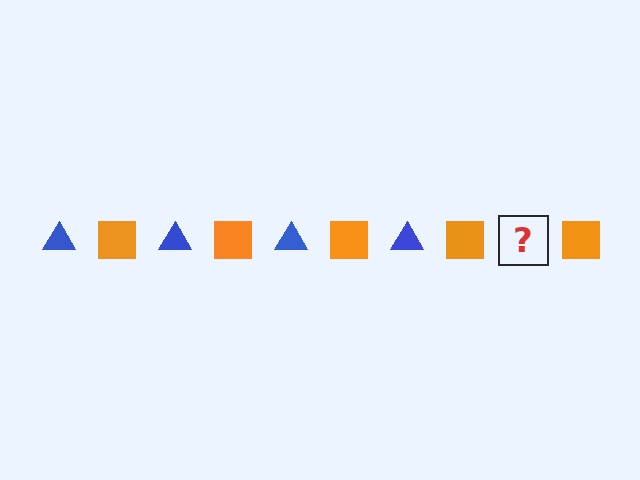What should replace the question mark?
The question mark should be replaced with a blue triangle.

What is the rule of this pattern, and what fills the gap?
The rule is that the pattern alternates between blue triangle and orange square. The gap should be filled with a blue triangle.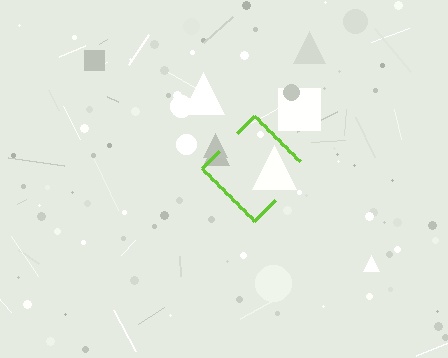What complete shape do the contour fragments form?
The contour fragments form a diamond.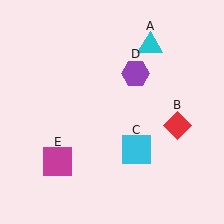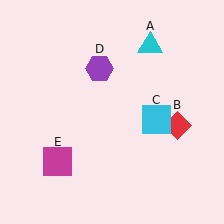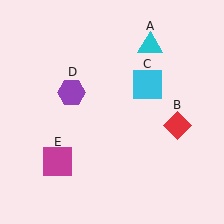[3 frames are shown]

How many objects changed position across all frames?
2 objects changed position: cyan square (object C), purple hexagon (object D).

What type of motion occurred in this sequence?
The cyan square (object C), purple hexagon (object D) rotated counterclockwise around the center of the scene.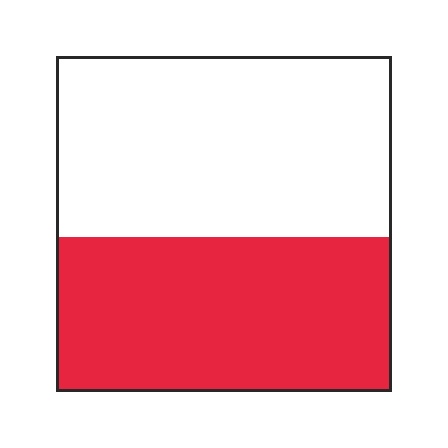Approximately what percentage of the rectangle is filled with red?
Approximately 45%.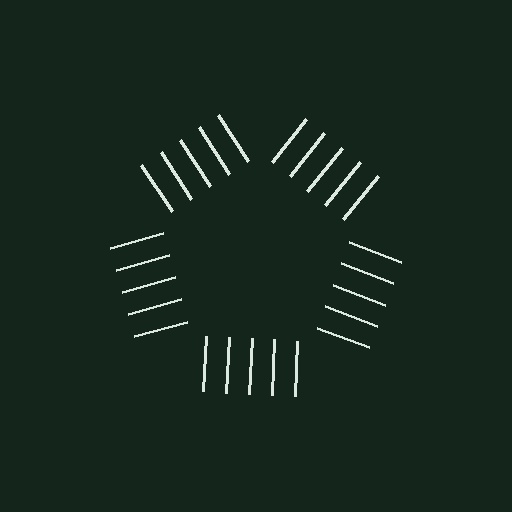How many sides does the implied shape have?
5 sides — the line-ends trace a pentagon.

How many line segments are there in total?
25 — 5 along each of the 5 edges.